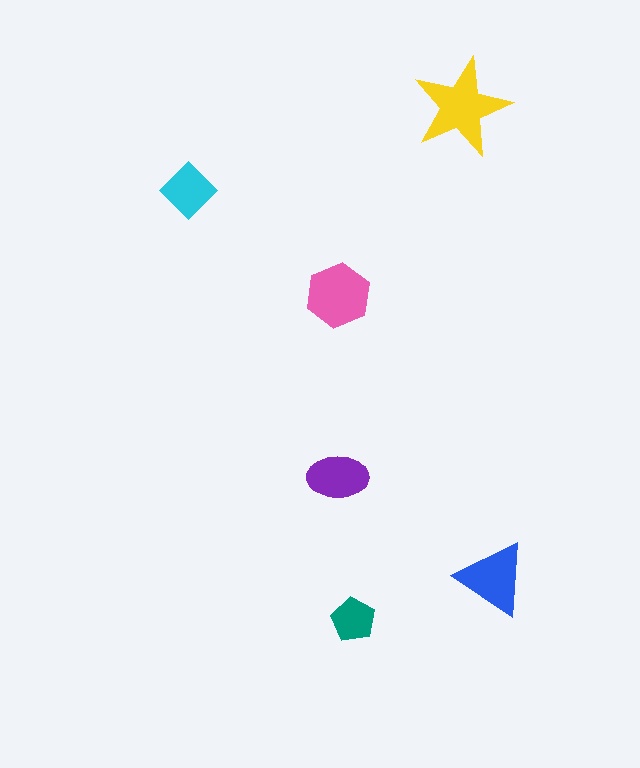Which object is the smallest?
The teal pentagon.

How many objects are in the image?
There are 6 objects in the image.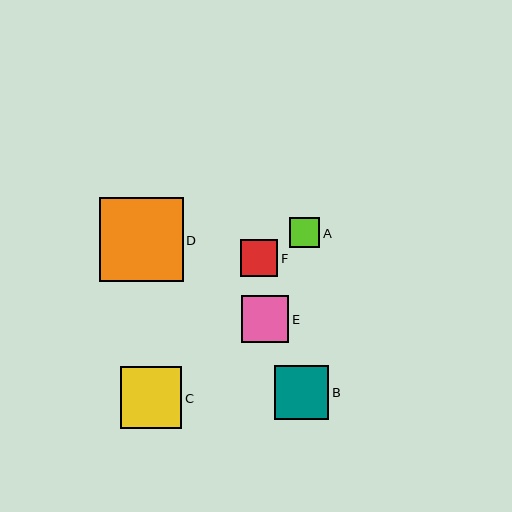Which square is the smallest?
Square A is the smallest with a size of approximately 30 pixels.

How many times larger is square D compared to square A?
Square D is approximately 2.8 times the size of square A.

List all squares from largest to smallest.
From largest to smallest: D, C, B, E, F, A.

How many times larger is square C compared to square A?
Square C is approximately 2.0 times the size of square A.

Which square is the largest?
Square D is the largest with a size of approximately 83 pixels.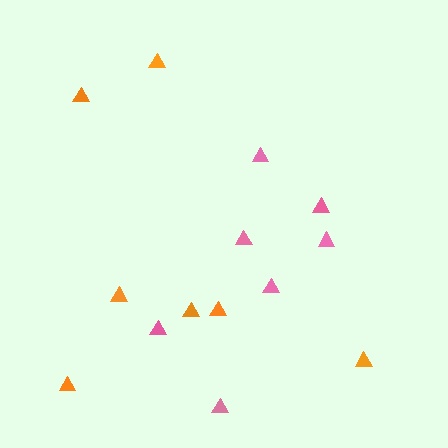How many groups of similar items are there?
There are 2 groups: one group of pink triangles (7) and one group of orange triangles (7).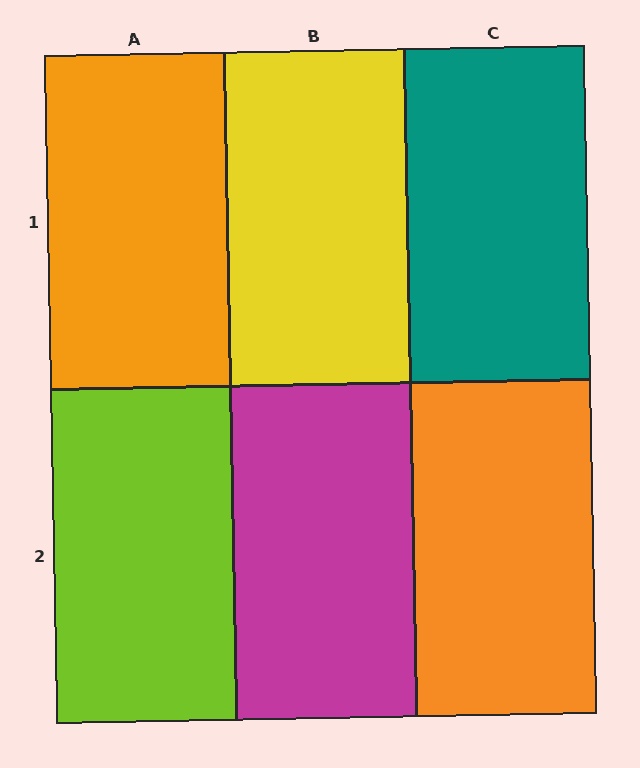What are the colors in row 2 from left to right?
Lime, magenta, orange.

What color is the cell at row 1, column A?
Orange.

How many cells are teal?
1 cell is teal.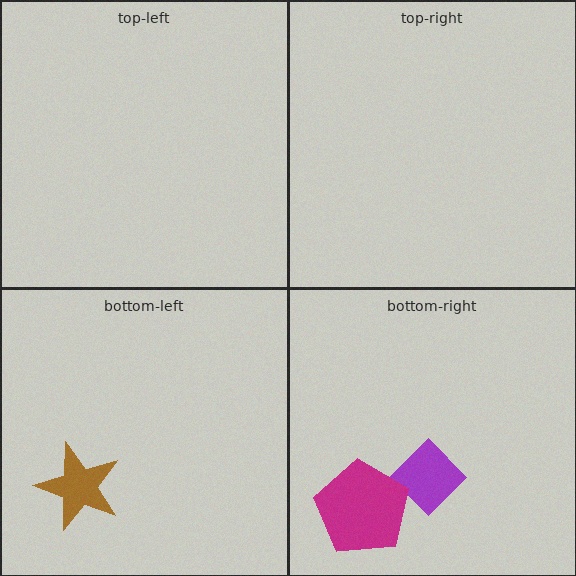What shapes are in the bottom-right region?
The purple diamond, the magenta pentagon.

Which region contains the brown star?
The bottom-left region.